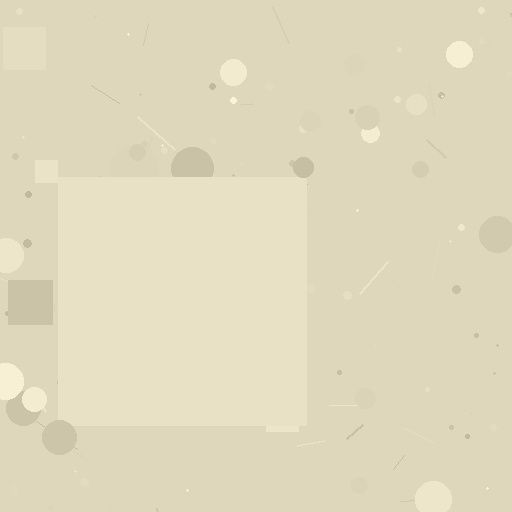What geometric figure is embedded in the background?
A square is embedded in the background.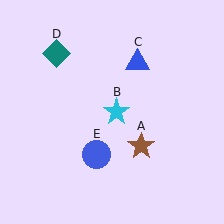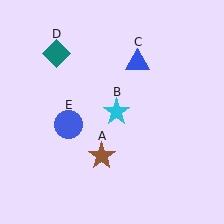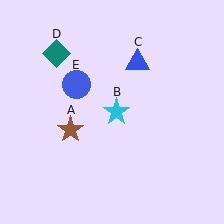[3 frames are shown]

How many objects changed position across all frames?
2 objects changed position: brown star (object A), blue circle (object E).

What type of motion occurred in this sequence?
The brown star (object A), blue circle (object E) rotated clockwise around the center of the scene.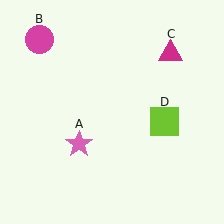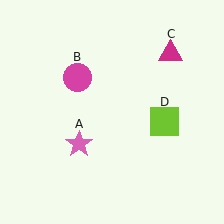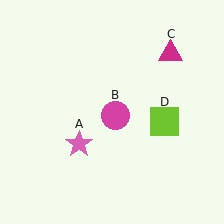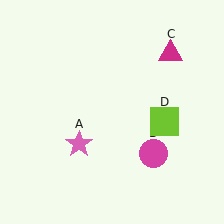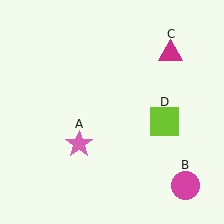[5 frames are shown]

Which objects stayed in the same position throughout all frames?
Pink star (object A) and magenta triangle (object C) and lime square (object D) remained stationary.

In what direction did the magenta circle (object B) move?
The magenta circle (object B) moved down and to the right.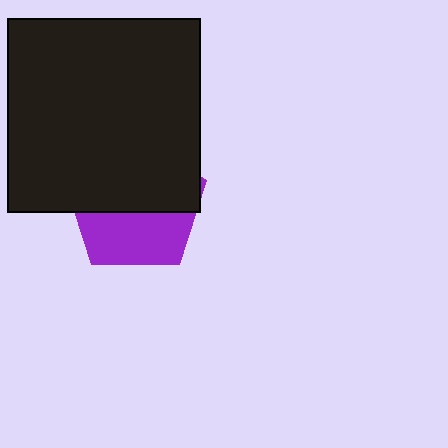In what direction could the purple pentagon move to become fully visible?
The purple pentagon could move down. That would shift it out from behind the black square entirely.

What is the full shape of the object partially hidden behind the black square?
The partially hidden object is a purple pentagon.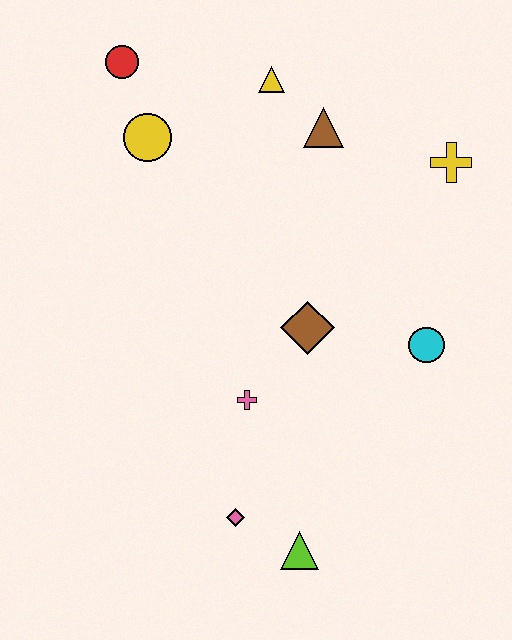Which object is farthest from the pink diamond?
The red circle is farthest from the pink diamond.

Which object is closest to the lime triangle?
The pink diamond is closest to the lime triangle.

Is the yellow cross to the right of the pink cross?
Yes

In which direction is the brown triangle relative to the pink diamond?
The brown triangle is above the pink diamond.